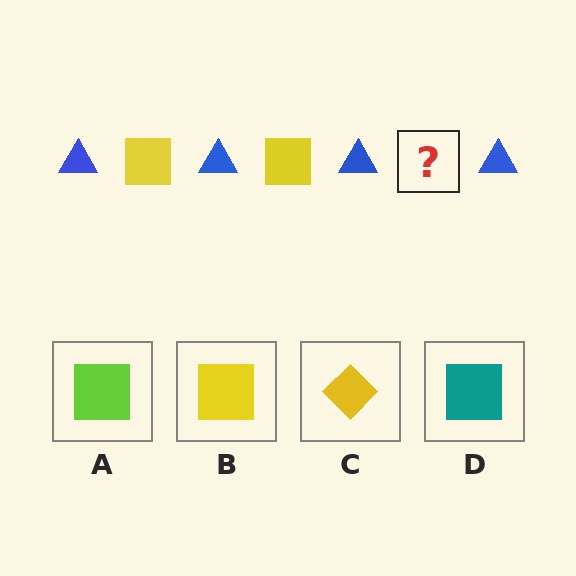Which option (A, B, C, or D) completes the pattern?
B.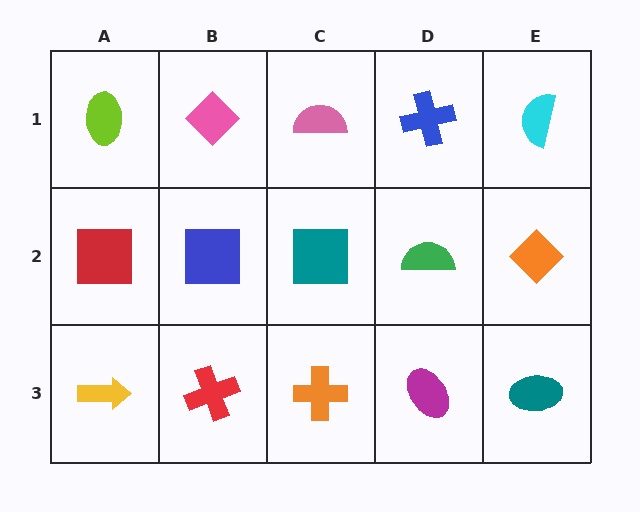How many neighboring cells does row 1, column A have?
2.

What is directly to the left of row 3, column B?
A yellow arrow.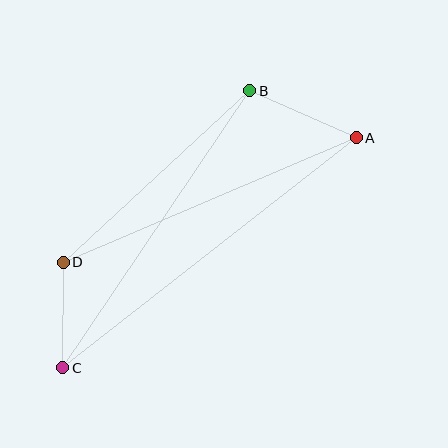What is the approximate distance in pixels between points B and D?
The distance between B and D is approximately 253 pixels.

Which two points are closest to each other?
Points C and D are closest to each other.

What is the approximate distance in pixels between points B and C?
The distance between B and C is approximately 334 pixels.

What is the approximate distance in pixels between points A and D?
The distance between A and D is approximately 318 pixels.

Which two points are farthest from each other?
Points A and C are farthest from each other.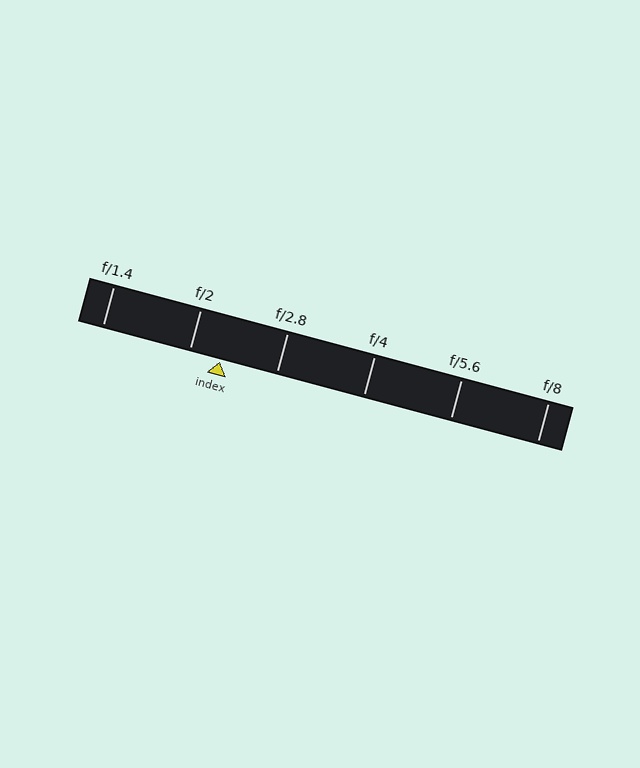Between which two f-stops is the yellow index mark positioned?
The index mark is between f/2 and f/2.8.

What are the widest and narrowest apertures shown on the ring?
The widest aperture shown is f/1.4 and the narrowest is f/8.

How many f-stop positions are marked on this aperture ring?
There are 6 f-stop positions marked.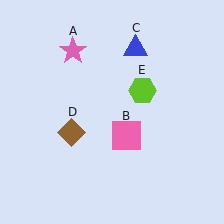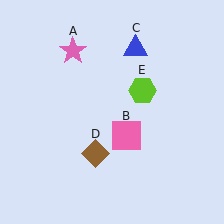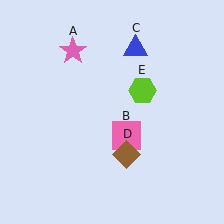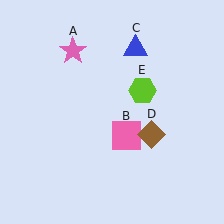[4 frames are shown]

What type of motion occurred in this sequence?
The brown diamond (object D) rotated counterclockwise around the center of the scene.